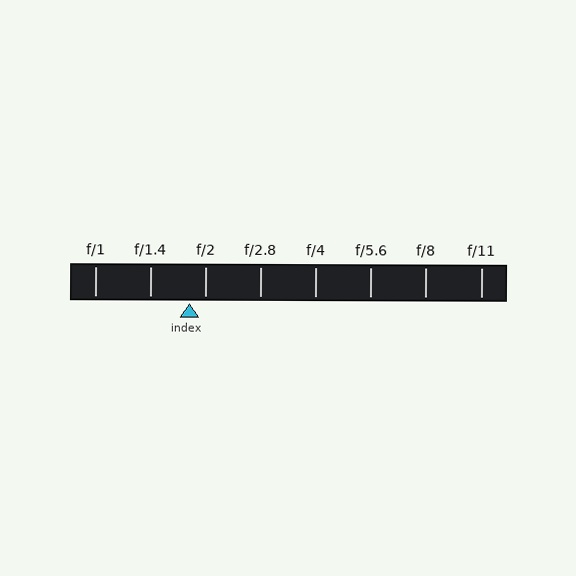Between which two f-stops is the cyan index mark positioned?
The index mark is between f/1.4 and f/2.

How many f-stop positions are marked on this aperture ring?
There are 8 f-stop positions marked.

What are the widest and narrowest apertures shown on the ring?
The widest aperture shown is f/1 and the narrowest is f/11.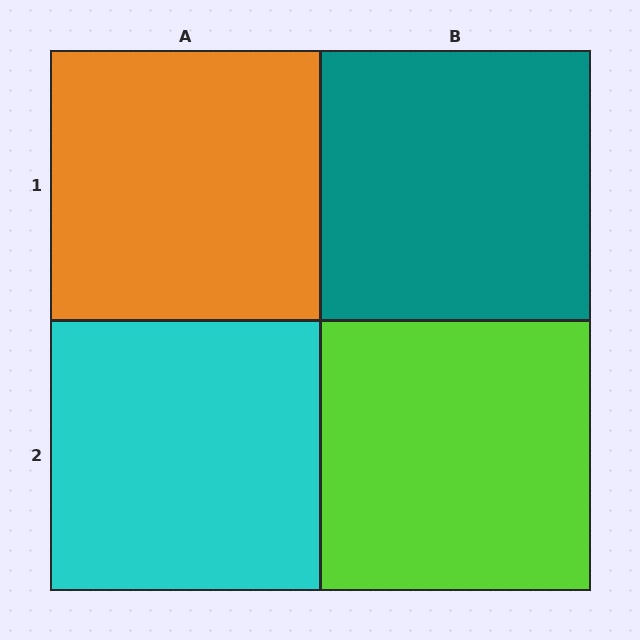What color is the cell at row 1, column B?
Teal.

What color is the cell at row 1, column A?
Orange.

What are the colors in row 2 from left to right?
Cyan, lime.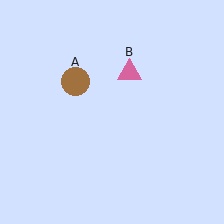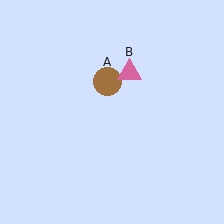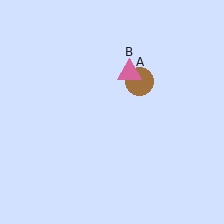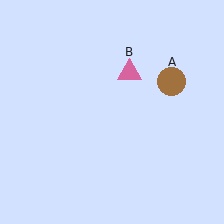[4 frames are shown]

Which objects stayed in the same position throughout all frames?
Pink triangle (object B) remained stationary.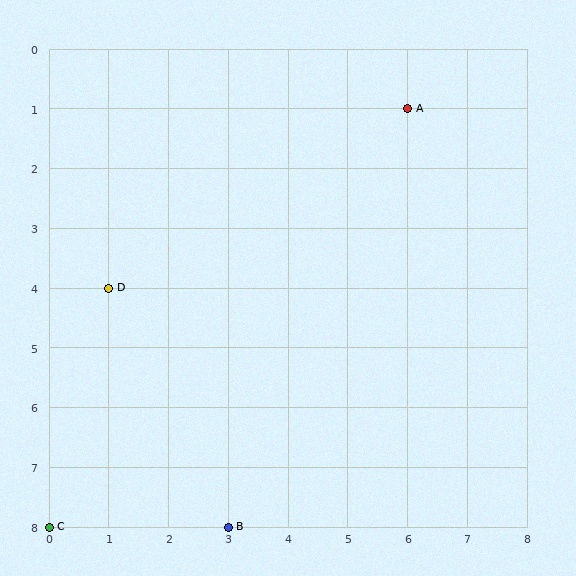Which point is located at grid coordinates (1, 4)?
Point D is at (1, 4).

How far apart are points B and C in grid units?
Points B and C are 3 columns apart.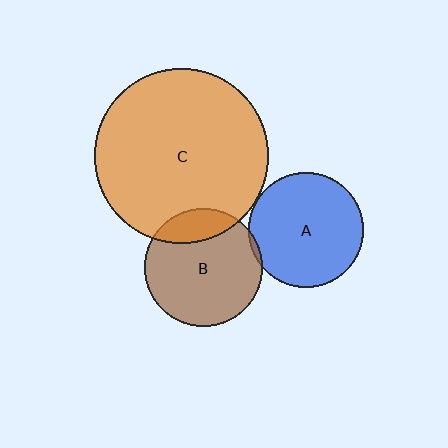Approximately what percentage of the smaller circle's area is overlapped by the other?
Approximately 20%.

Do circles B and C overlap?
Yes.